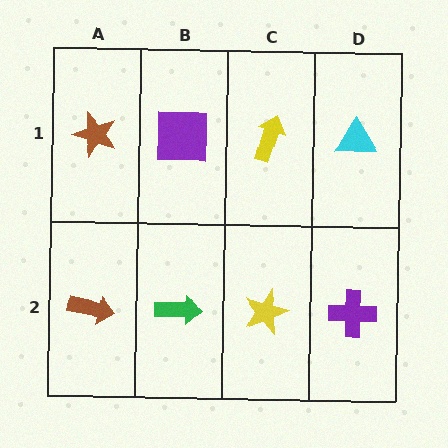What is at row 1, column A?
A brown star.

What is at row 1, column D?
A cyan triangle.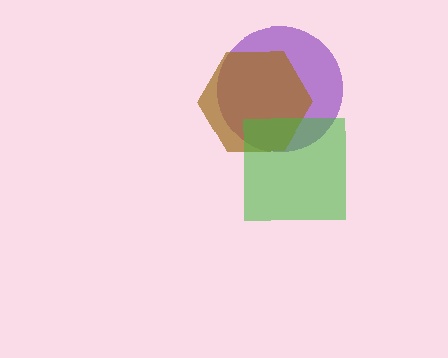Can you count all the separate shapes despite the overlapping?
Yes, there are 3 separate shapes.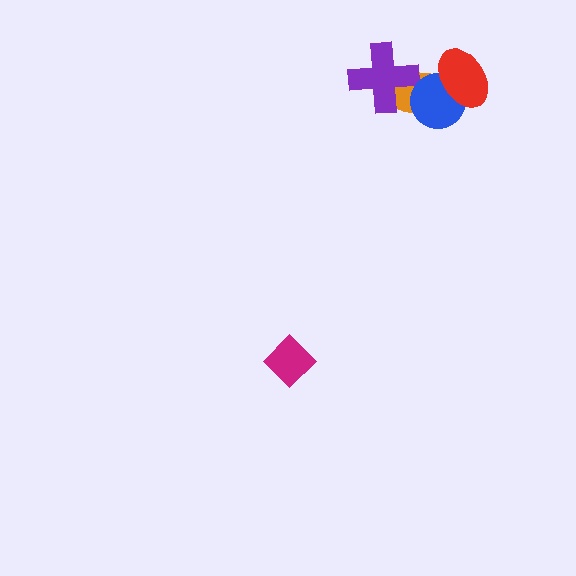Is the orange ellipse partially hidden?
Yes, it is partially covered by another shape.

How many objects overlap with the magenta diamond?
0 objects overlap with the magenta diamond.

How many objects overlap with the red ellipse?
2 objects overlap with the red ellipse.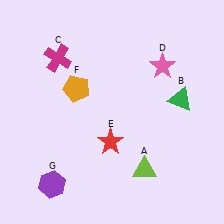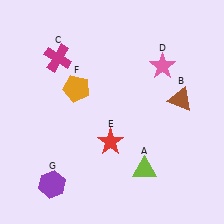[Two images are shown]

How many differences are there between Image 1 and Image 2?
There is 1 difference between the two images.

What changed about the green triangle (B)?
In Image 1, B is green. In Image 2, it changed to brown.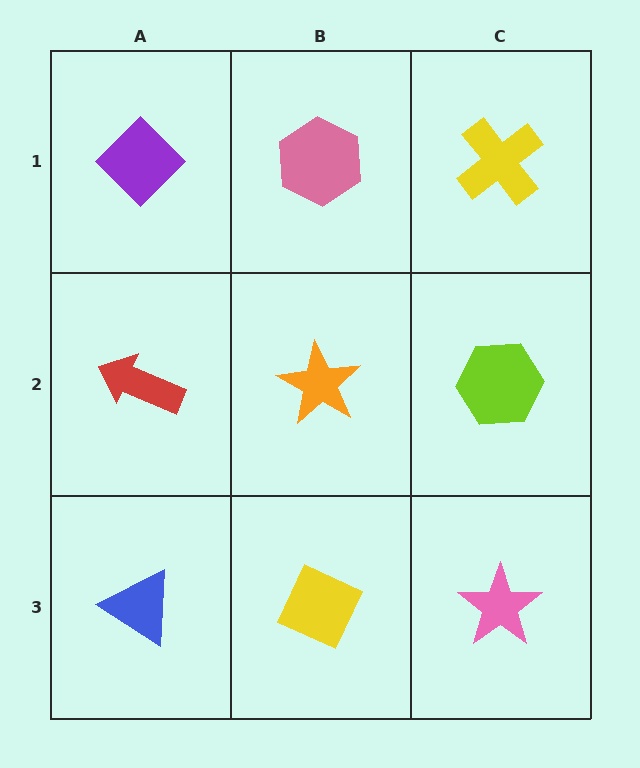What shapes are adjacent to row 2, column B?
A pink hexagon (row 1, column B), a yellow diamond (row 3, column B), a red arrow (row 2, column A), a lime hexagon (row 2, column C).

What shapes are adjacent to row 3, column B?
An orange star (row 2, column B), a blue triangle (row 3, column A), a pink star (row 3, column C).